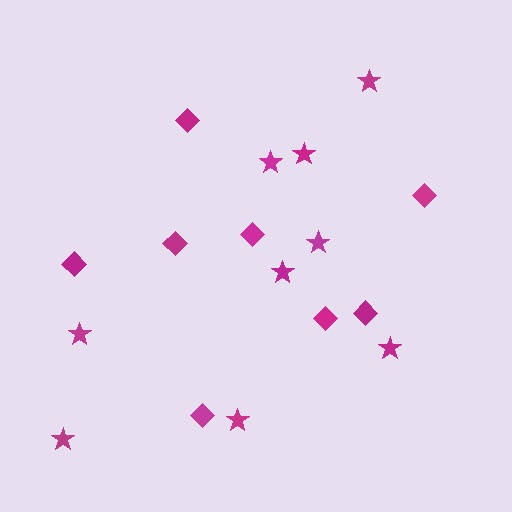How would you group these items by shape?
There are 2 groups: one group of diamonds (8) and one group of stars (9).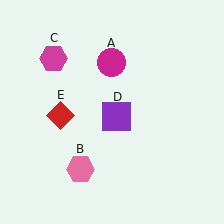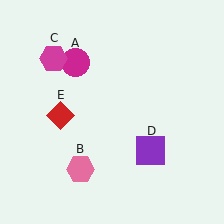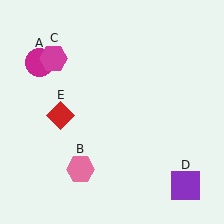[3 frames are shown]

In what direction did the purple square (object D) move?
The purple square (object D) moved down and to the right.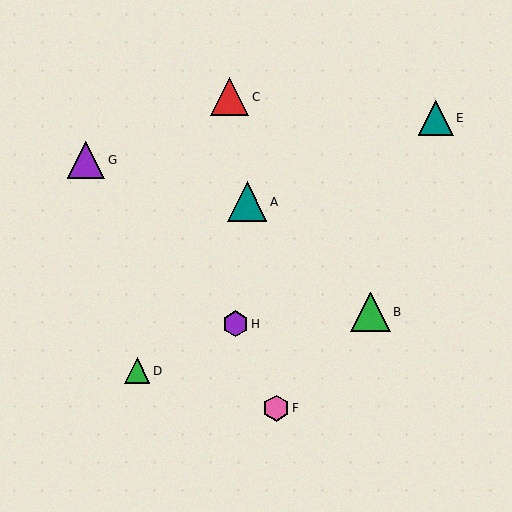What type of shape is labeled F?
Shape F is a pink hexagon.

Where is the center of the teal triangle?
The center of the teal triangle is at (247, 202).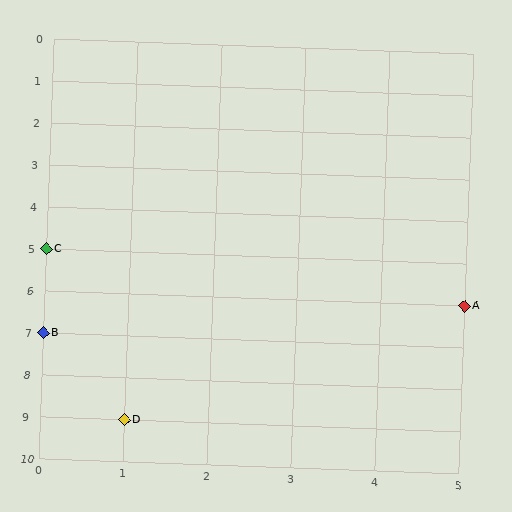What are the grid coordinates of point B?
Point B is at grid coordinates (0, 7).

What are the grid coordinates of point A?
Point A is at grid coordinates (5, 6).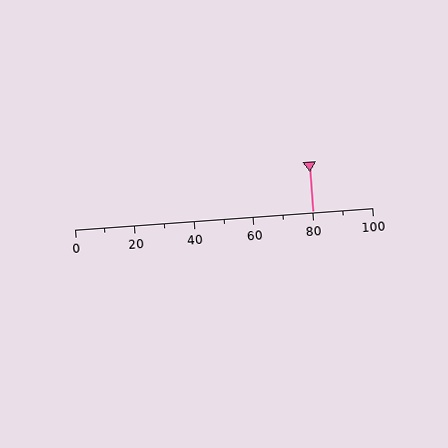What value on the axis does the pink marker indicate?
The marker indicates approximately 80.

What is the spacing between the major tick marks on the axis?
The major ticks are spaced 20 apart.